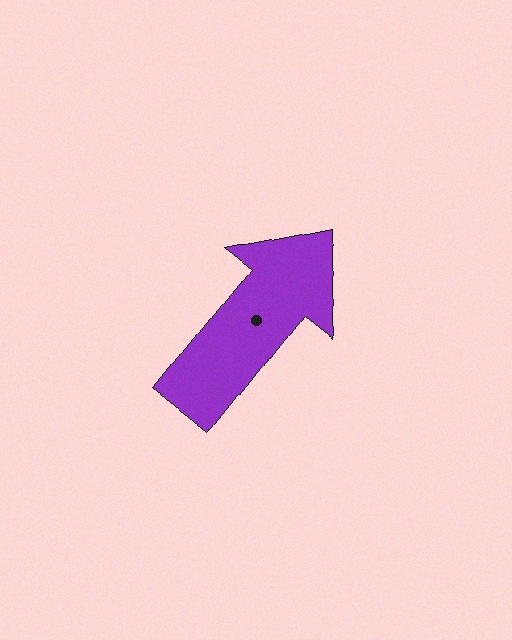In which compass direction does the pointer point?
Northeast.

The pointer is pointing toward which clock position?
Roughly 1 o'clock.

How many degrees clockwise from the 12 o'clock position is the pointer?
Approximately 39 degrees.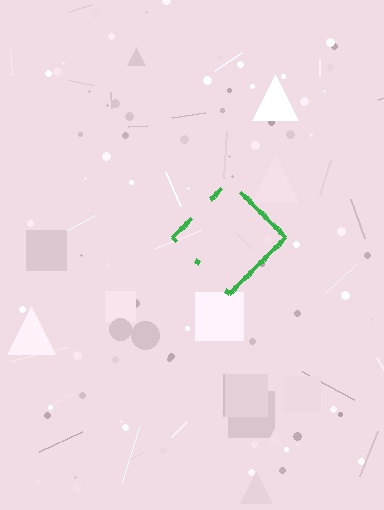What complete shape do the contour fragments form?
The contour fragments form a diamond.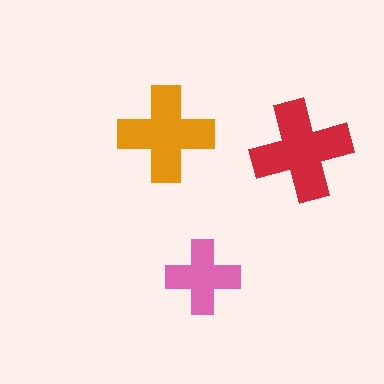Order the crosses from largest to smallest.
the red one, the orange one, the pink one.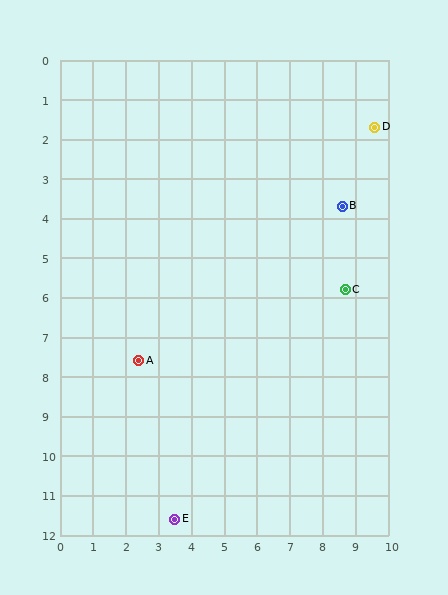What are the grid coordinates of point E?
Point E is at approximately (3.5, 11.6).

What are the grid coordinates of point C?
Point C is at approximately (8.7, 5.8).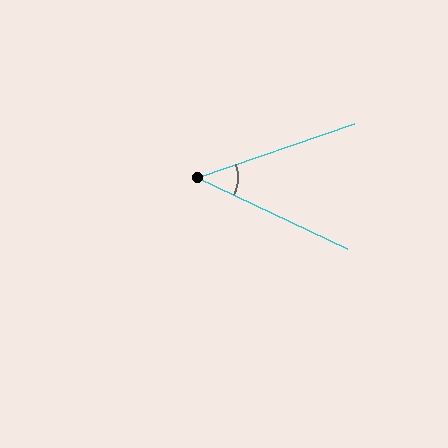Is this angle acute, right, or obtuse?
It is acute.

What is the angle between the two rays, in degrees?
Approximately 44 degrees.